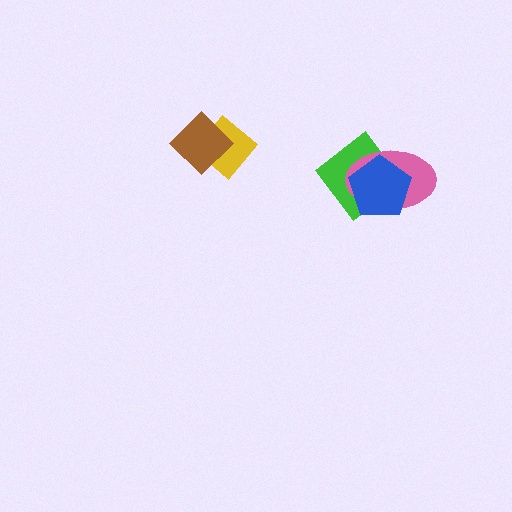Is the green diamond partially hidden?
Yes, it is partially covered by another shape.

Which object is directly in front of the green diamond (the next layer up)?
The pink ellipse is directly in front of the green diamond.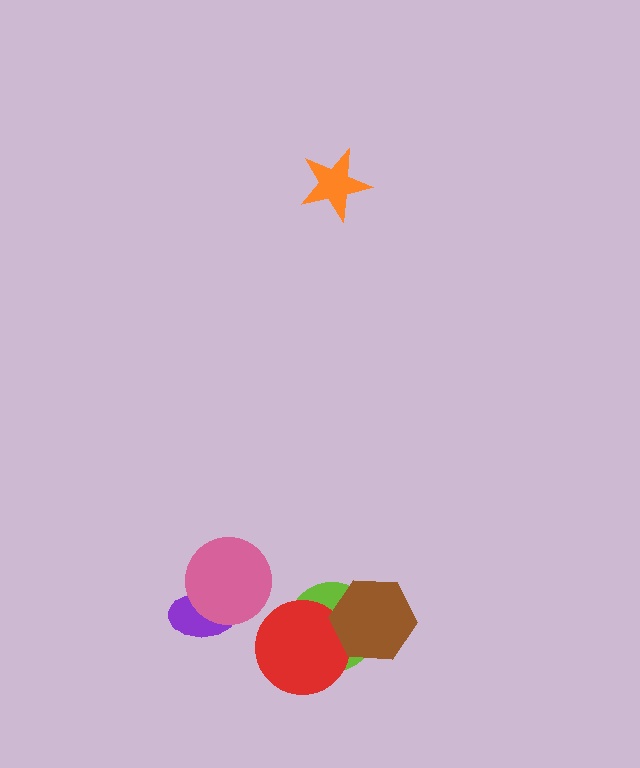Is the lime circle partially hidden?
Yes, it is partially covered by another shape.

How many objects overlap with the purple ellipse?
1 object overlaps with the purple ellipse.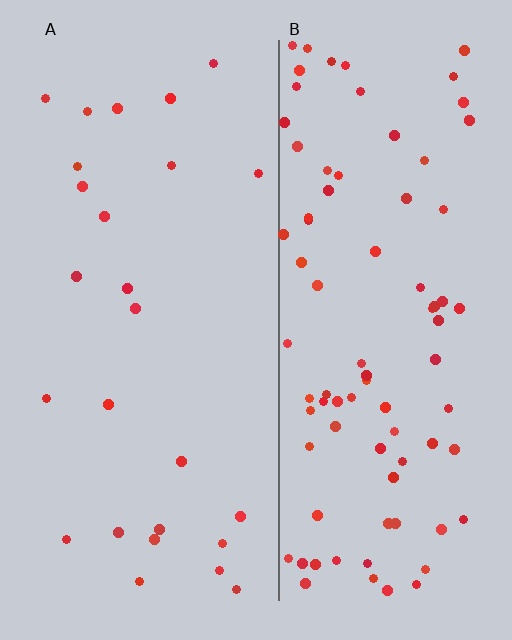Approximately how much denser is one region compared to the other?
Approximately 3.4× — region B over region A.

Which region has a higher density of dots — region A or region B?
B (the right).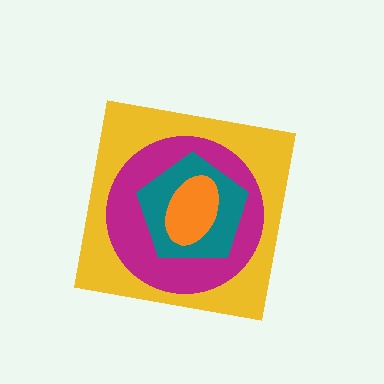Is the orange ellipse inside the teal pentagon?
Yes.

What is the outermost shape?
The yellow square.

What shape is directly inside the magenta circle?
The teal pentagon.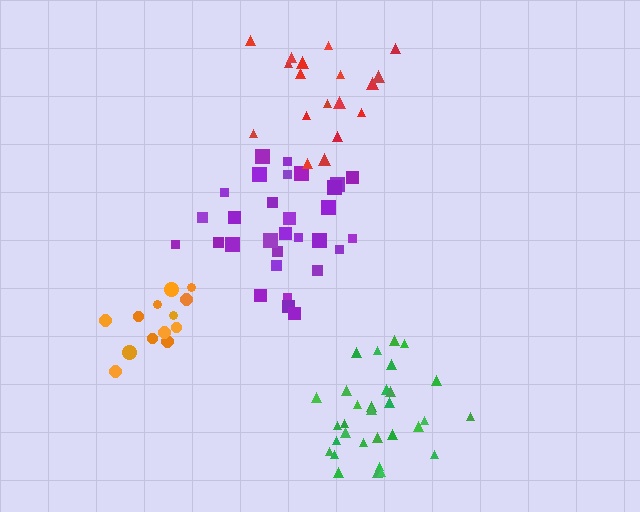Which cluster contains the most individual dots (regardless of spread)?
Green (31).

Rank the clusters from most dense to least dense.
purple, green, red, orange.